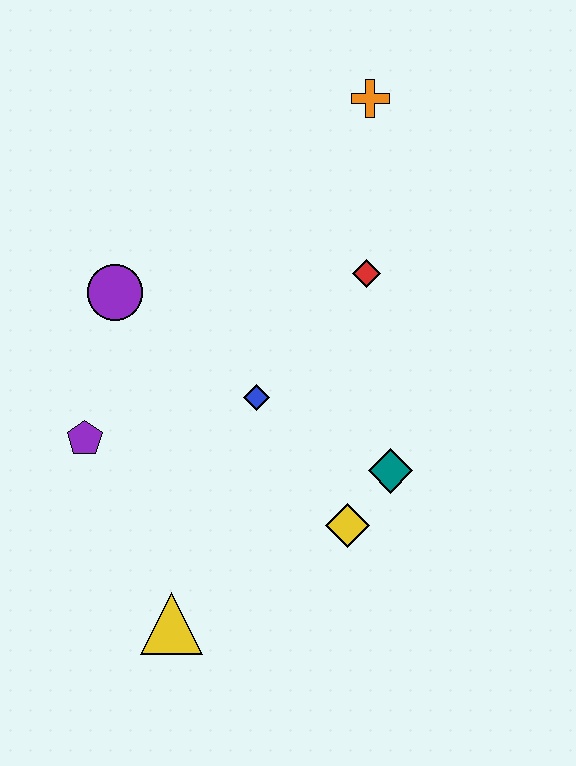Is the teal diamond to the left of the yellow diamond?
No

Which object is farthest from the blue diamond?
The orange cross is farthest from the blue diamond.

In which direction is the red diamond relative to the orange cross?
The red diamond is below the orange cross.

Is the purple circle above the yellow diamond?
Yes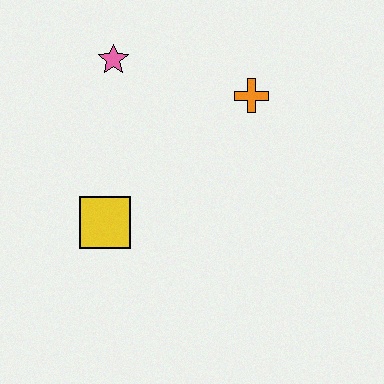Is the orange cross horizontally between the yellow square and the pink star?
No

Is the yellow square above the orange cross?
No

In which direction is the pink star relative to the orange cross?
The pink star is to the left of the orange cross.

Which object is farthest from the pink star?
The yellow square is farthest from the pink star.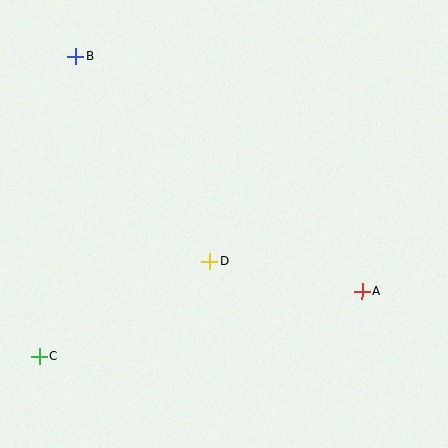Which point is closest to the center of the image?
Point D at (209, 261) is closest to the center.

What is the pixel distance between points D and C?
The distance between D and C is 195 pixels.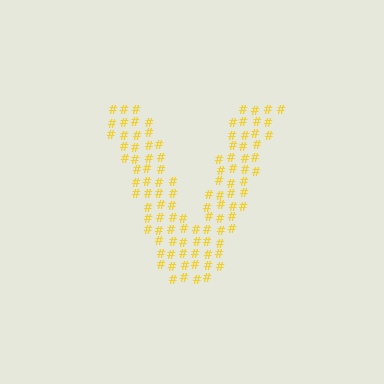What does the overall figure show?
The overall figure shows the letter V.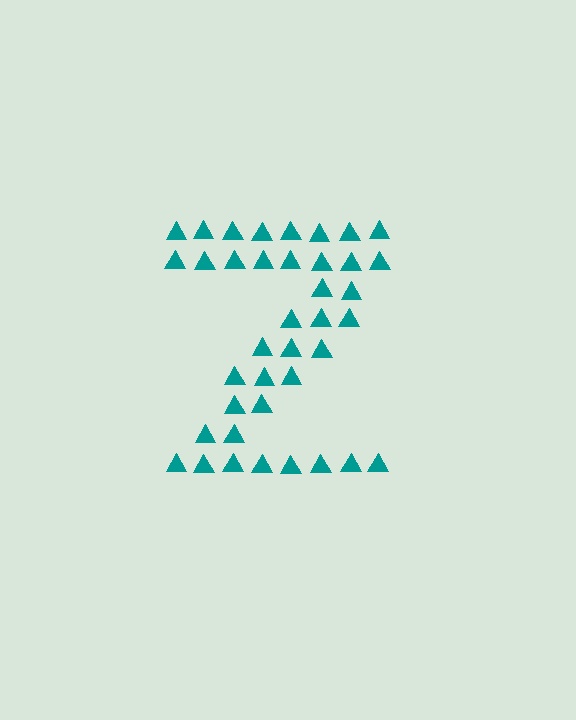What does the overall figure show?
The overall figure shows the letter Z.